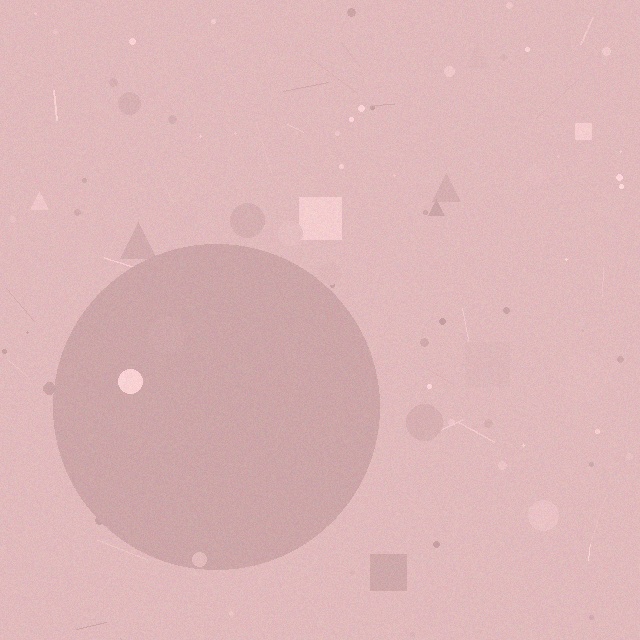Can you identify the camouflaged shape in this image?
The camouflaged shape is a circle.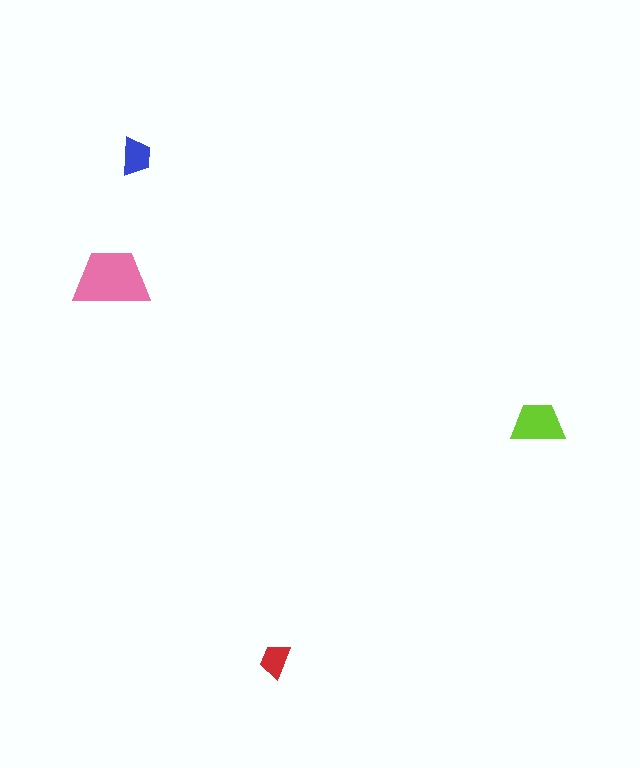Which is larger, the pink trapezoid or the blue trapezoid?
The pink one.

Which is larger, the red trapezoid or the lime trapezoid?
The lime one.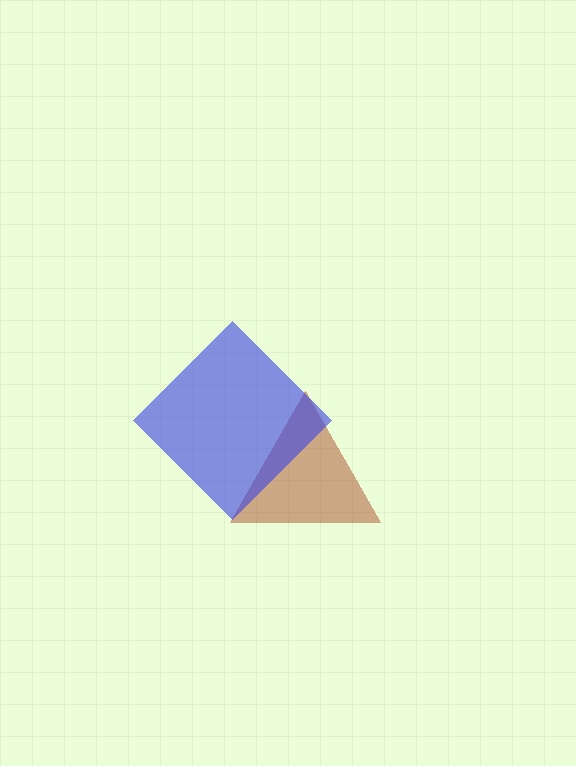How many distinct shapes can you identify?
There are 2 distinct shapes: a brown triangle, a blue diamond.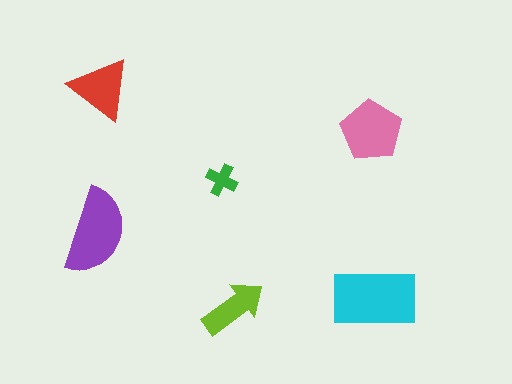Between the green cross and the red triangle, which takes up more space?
The red triangle.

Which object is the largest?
The cyan rectangle.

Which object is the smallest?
The green cross.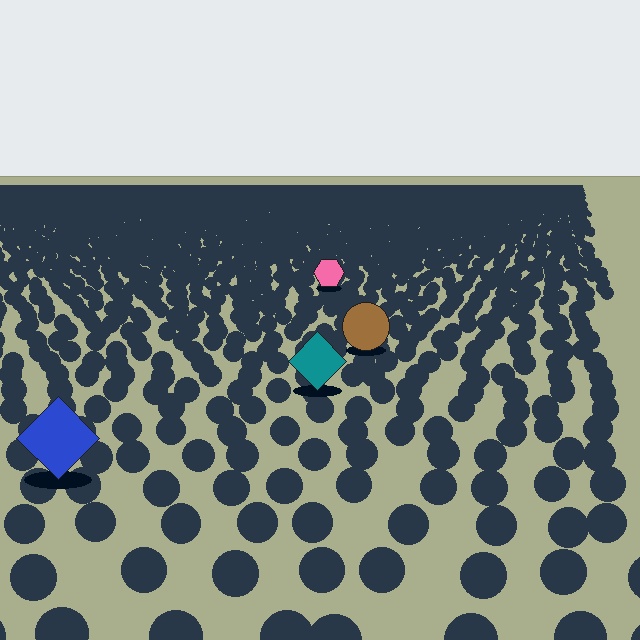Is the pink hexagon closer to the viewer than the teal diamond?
No. The teal diamond is closer — you can tell from the texture gradient: the ground texture is coarser near it.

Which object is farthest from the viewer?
The pink hexagon is farthest from the viewer. It appears smaller and the ground texture around it is denser.